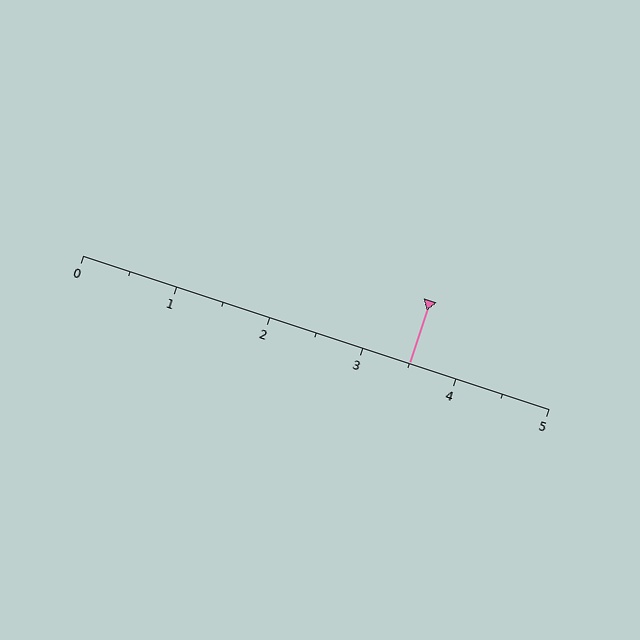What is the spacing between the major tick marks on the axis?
The major ticks are spaced 1 apart.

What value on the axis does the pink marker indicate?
The marker indicates approximately 3.5.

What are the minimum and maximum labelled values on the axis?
The axis runs from 0 to 5.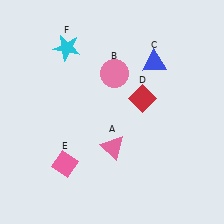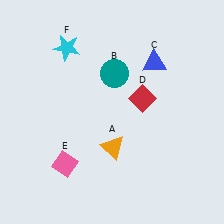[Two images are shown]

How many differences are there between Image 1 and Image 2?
There are 2 differences between the two images.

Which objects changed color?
A changed from pink to orange. B changed from pink to teal.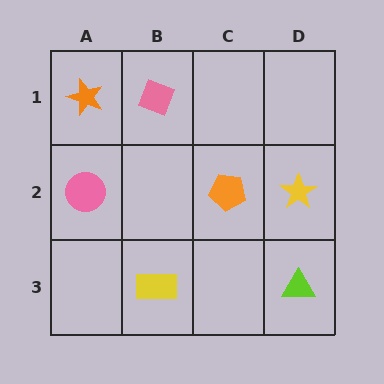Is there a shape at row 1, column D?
No, that cell is empty.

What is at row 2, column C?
An orange pentagon.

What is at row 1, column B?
A pink diamond.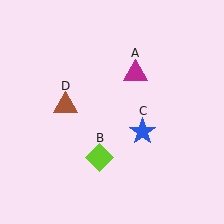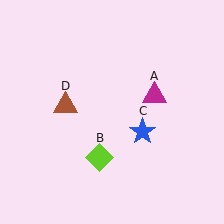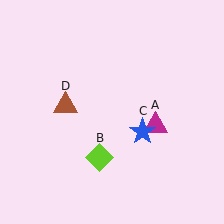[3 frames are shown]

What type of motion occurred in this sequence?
The magenta triangle (object A) rotated clockwise around the center of the scene.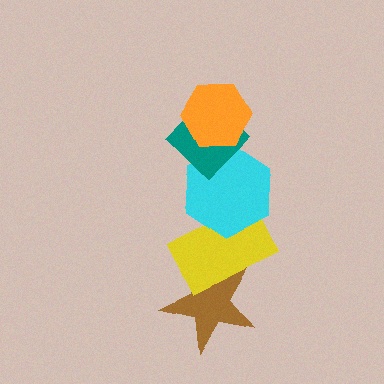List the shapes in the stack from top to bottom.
From top to bottom: the orange hexagon, the teal diamond, the cyan hexagon, the yellow rectangle, the brown star.